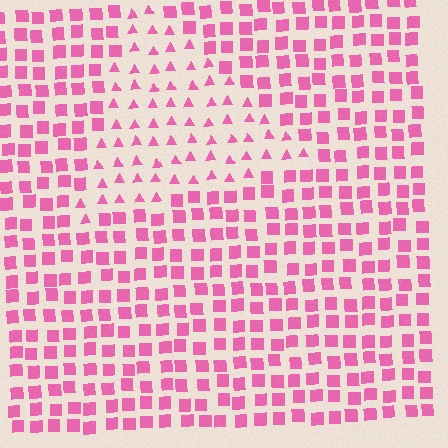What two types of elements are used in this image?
The image uses triangles inside the triangle region and squares outside it.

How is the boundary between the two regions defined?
The boundary is defined by a change in element shape: triangles inside vs. squares outside. All elements share the same color and spacing.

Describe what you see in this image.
The image is filled with small pink elements arranged in a uniform grid. A triangle-shaped region contains triangles, while the surrounding area contains squares. The boundary is defined purely by the change in element shape.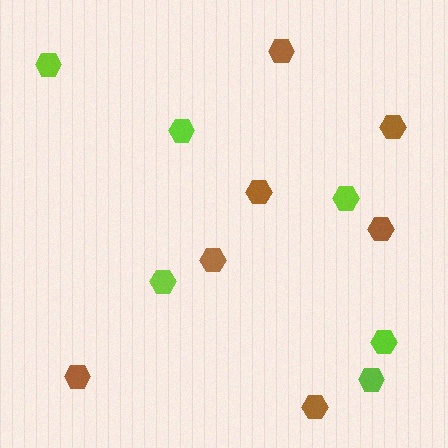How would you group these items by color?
There are 2 groups: one group of brown hexagons (7) and one group of lime hexagons (6).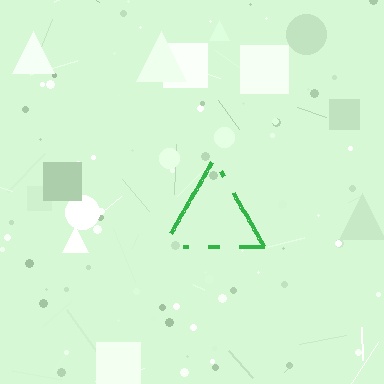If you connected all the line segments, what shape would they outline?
They would outline a triangle.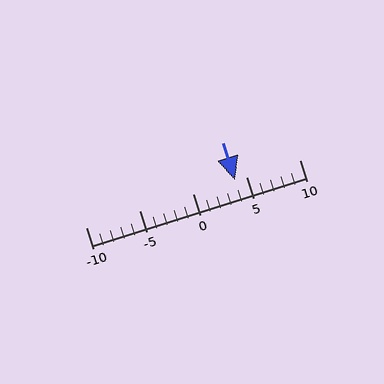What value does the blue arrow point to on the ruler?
The blue arrow points to approximately 4.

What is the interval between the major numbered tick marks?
The major tick marks are spaced 5 units apart.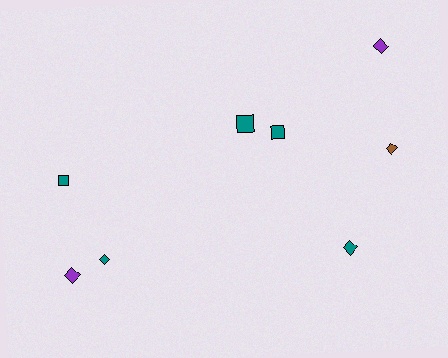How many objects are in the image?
There are 8 objects.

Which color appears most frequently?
Teal, with 5 objects.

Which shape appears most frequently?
Diamond, with 5 objects.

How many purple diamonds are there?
There are 2 purple diamonds.